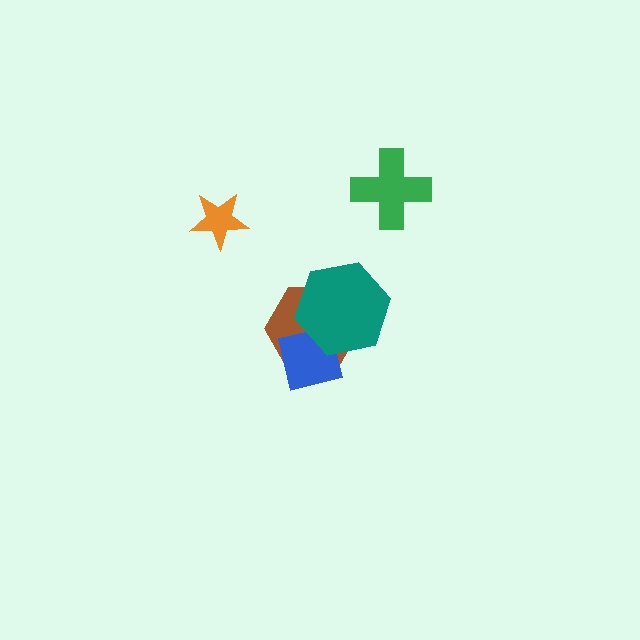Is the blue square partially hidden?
Yes, it is partially covered by another shape.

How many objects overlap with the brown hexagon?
2 objects overlap with the brown hexagon.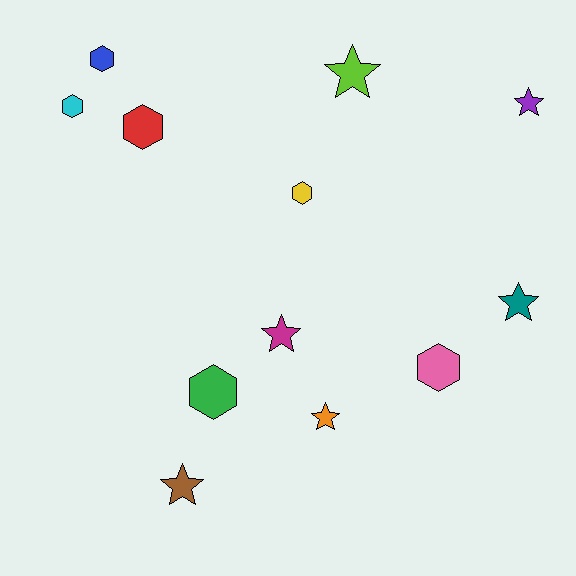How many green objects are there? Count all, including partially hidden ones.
There is 1 green object.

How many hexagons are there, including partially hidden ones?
There are 6 hexagons.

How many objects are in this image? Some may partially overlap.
There are 12 objects.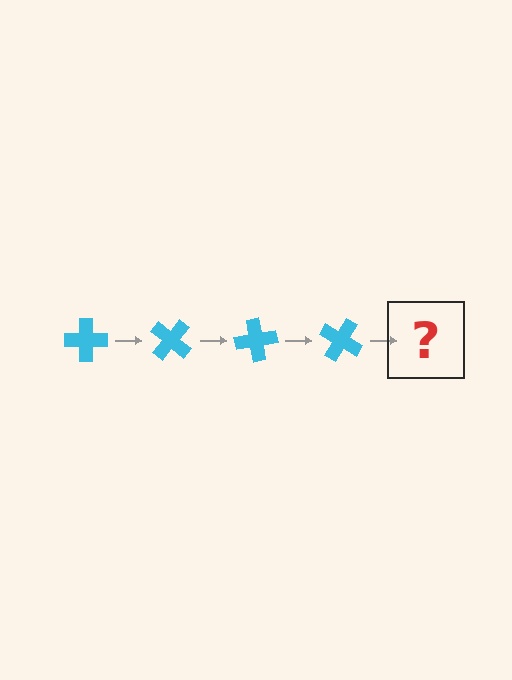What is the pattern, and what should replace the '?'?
The pattern is that the cross rotates 40 degrees each step. The '?' should be a cyan cross rotated 160 degrees.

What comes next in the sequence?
The next element should be a cyan cross rotated 160 degrees.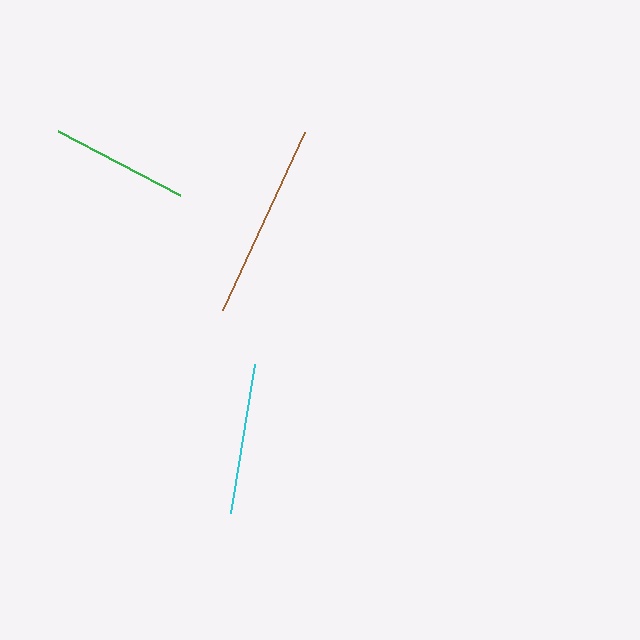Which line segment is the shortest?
The green line is the shortest at approximately 138 pixels.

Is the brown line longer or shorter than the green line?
The brown line is longer than the green line.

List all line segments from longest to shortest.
From longest to shortest: brown, cyan, green.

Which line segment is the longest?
The brown line is the longest at approximately 196 pixels.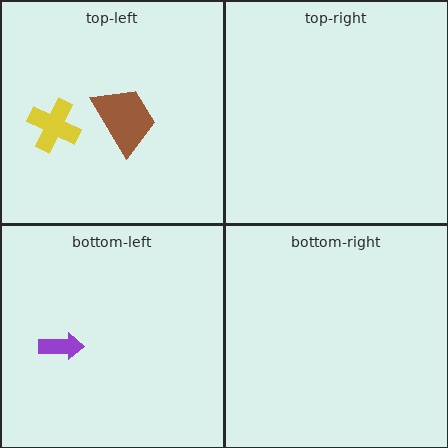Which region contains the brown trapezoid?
The top-left region.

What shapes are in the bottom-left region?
The purple arrow.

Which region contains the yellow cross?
The top-left region.